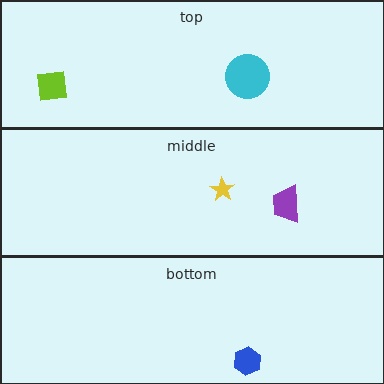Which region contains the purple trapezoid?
The middle region.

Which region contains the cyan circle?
The top region.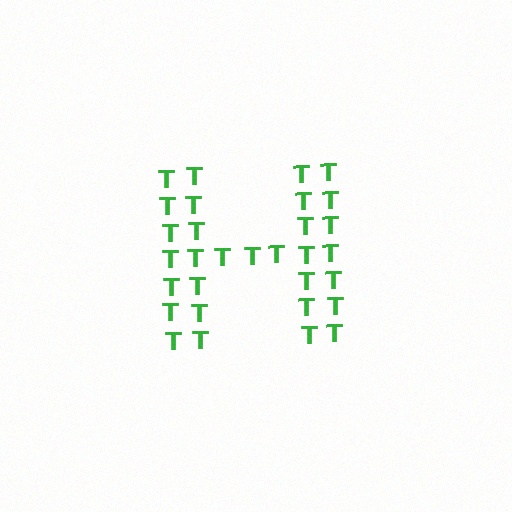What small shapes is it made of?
It is made of small letter T's.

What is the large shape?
The large shape is the letter H.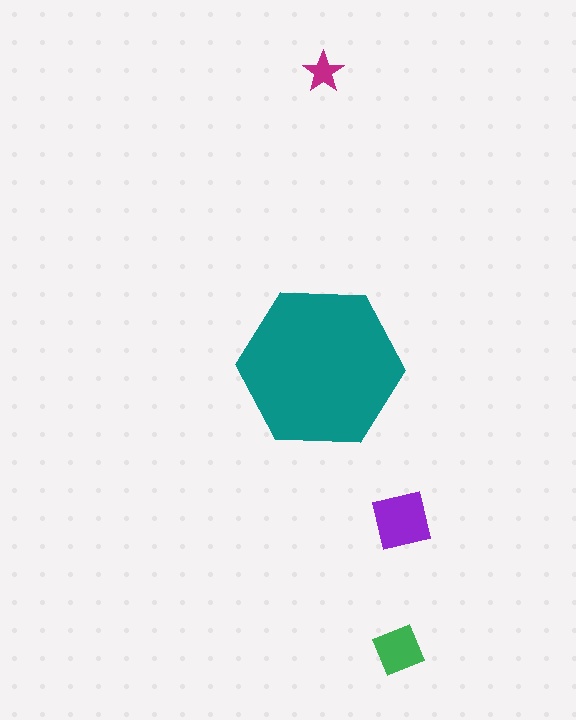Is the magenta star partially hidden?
No, the magenta star is fully visible.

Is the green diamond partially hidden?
No, the green diamond is fully visible.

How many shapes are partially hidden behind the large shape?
0 shapes are partially hidden.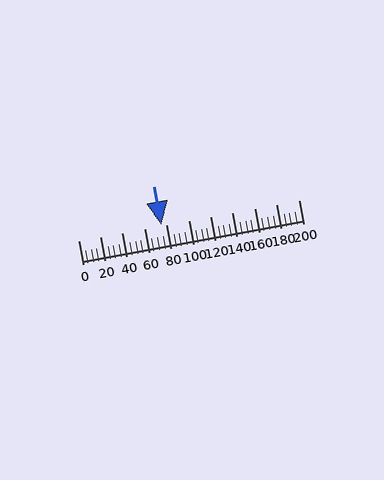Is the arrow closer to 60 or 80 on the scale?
The arrow is closer to 80.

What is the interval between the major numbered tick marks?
The major tick marks are spaced 20 units apart.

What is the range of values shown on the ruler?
The ruler shows values from 0 to 200.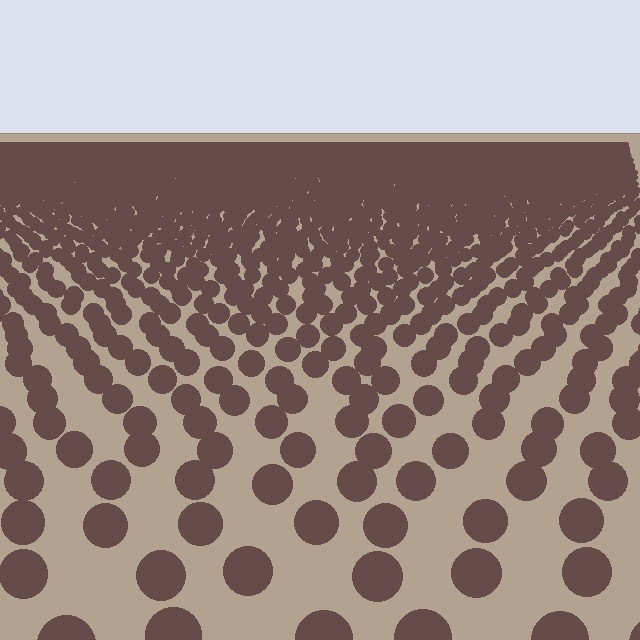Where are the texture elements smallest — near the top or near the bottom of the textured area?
Near the top.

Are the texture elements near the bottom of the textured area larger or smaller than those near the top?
Larger. Near the bottom, elements are closer to the viewer and appear at a bigger on-screen size.